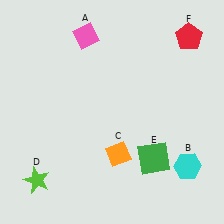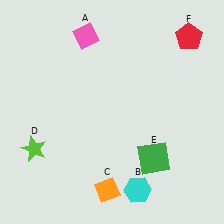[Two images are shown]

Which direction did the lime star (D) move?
The lime star (D) moved up.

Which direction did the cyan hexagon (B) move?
The cyan hexagon (B) moved left.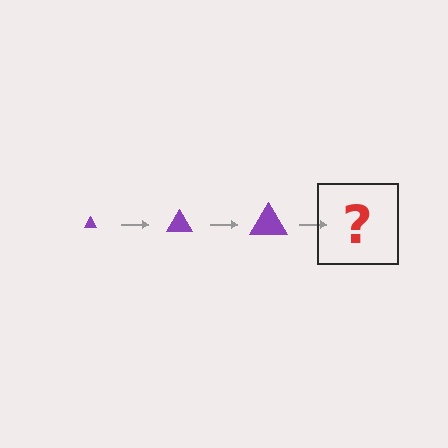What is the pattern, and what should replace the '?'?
The pattern is that the triangle gets progressively larger each step. The '?' should be a purple triangle, larger than the previous one.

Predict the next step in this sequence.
The next step is a purple triangle, larger than the previous one.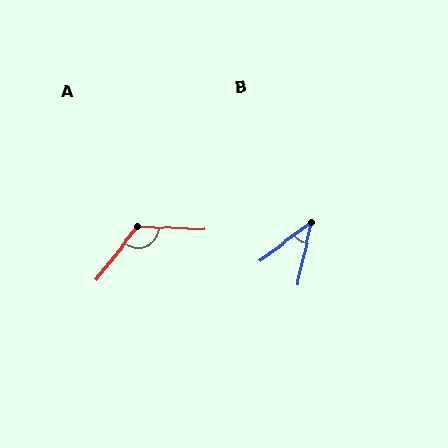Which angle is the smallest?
B, at approximately 40 degrees.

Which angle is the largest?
A, at approximately 126 degrees.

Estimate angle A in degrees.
Approximately 126 degrees.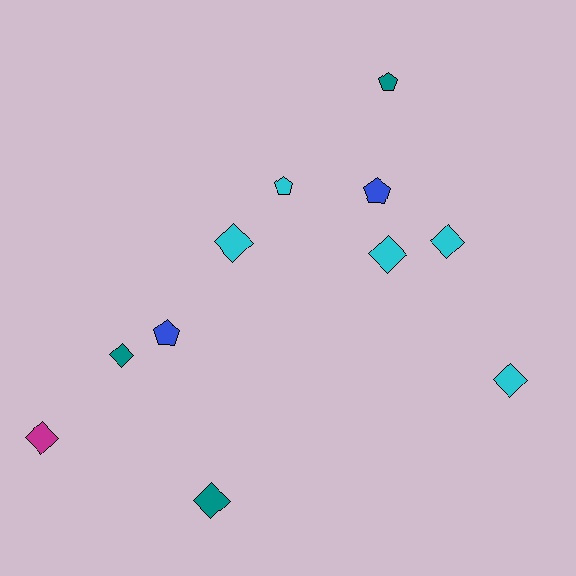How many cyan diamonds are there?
There are 4 cyan diamonds.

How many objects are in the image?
There are 11 objects.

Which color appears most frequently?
Cyan, with 5 objects.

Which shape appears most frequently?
Diamond, with 7 objects.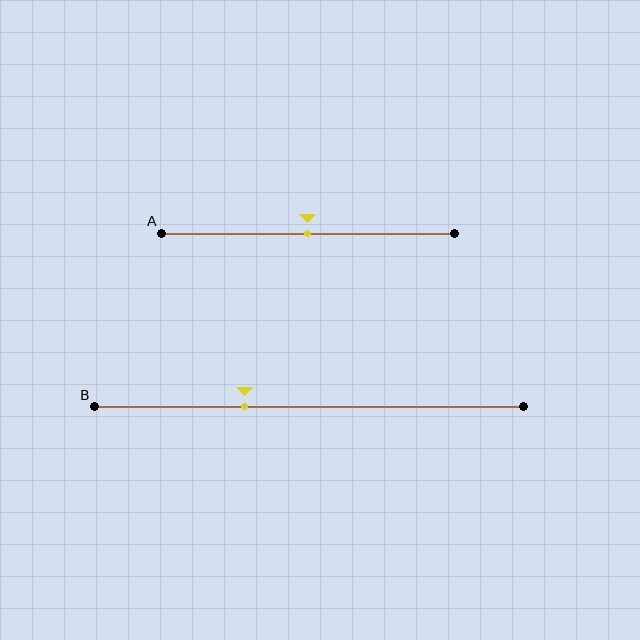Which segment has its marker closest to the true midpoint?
Segment A has its marker closest to the true midpoint.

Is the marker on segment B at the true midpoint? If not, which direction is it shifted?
No, the marker on segment B is shifted to the left by about 15% of the segment length.